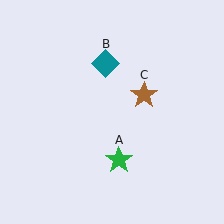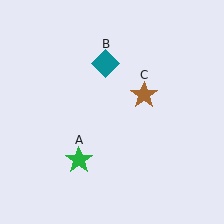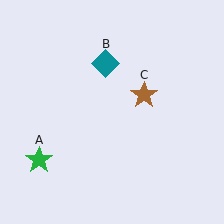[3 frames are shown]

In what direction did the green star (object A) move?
The green star (object A) moved left.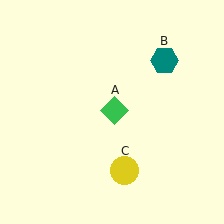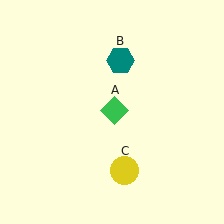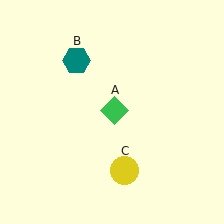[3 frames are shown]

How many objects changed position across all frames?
1 object changed position: teal hexagon (object B).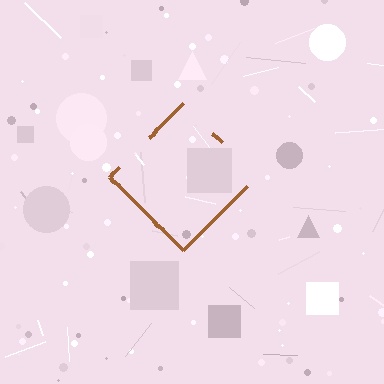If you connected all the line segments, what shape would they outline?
They would outline a diamond.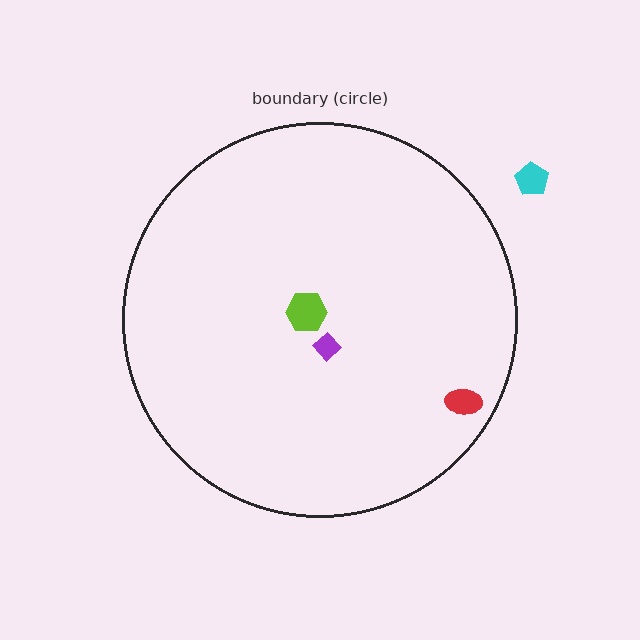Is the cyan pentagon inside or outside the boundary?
Outside.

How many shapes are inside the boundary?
3 inside, 1 outside.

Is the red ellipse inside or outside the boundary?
Inside.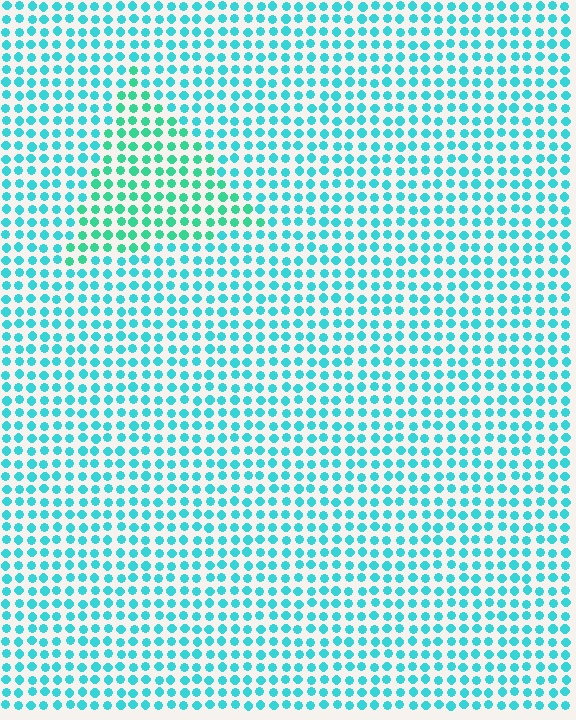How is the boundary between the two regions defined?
The boundary is defined purely by a slight shift in hue (about 26 degrees). Spacing, size, and orientation are identical on both sides.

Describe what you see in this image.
The image is filled with small cyan elements in a uniform arrangement. A triangle-shaped region is visible where the elements are tinted to a slightly different hue, forming a subtle color boundary.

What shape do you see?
I see a triangle.